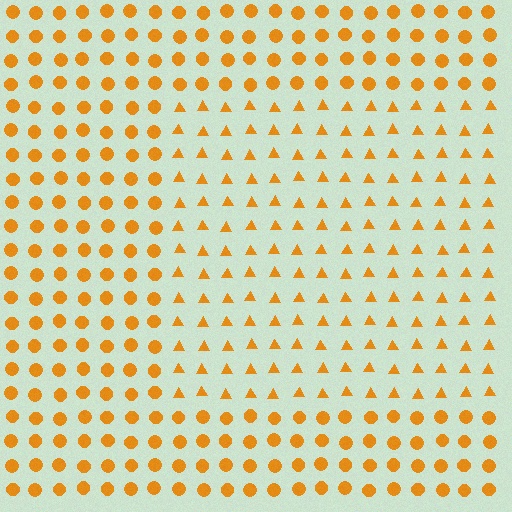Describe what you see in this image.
The image is filled with small orange elements arranged in a uniform grid. A rectangle-shaped region contains triangles, while the surrounding area contains circles. The boundary is defined purely by the change in element shape.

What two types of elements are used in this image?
The image uses triangles inside the rectangle region and circles outside it.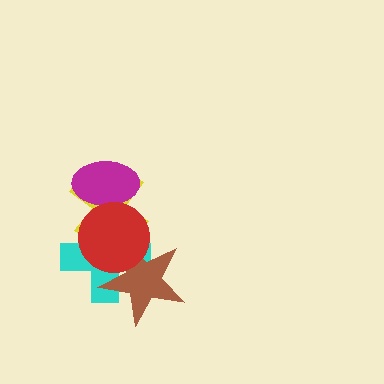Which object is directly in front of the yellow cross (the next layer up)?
The magenta ellipse is directly in front of the yellow cross.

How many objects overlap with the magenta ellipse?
2 objects overlap with the magenta ellipse.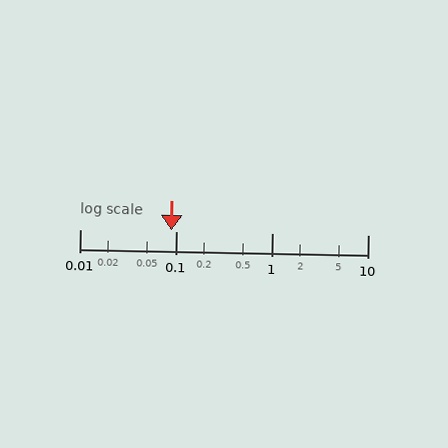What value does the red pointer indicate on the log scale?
The pointer indicates approximately 0.09.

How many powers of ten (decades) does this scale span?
The scale spans 3 decades, from 0.01 to 10.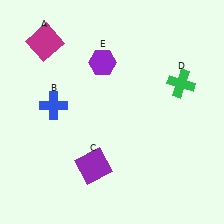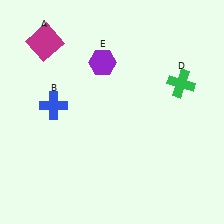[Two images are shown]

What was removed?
The purple square (C) was removed in Image 2.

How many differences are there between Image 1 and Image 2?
There is 1 difference between the two images.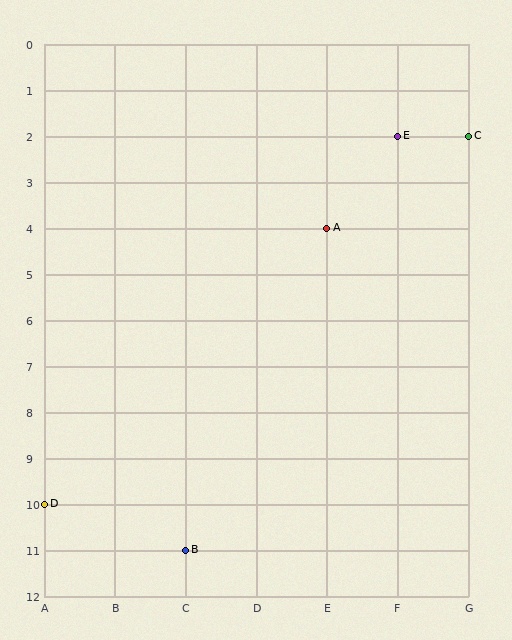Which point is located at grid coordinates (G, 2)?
Point C is at (G, 2).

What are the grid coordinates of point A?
Point A is at grid coordinates (E, 4).